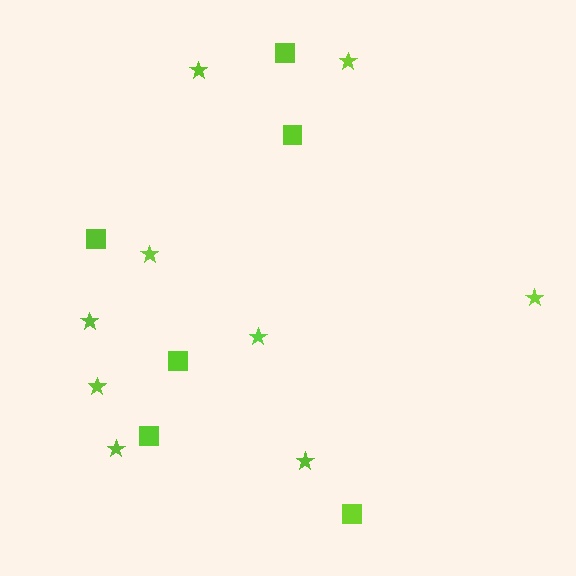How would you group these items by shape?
There are 2 groups: one group of squares (6) and one group of stars (9).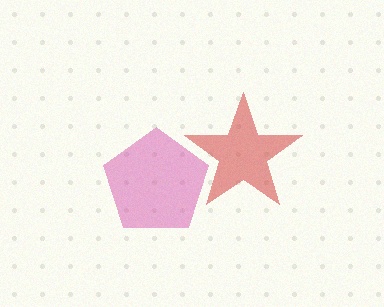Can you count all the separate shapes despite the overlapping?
Yes, there are 2 separate shapes.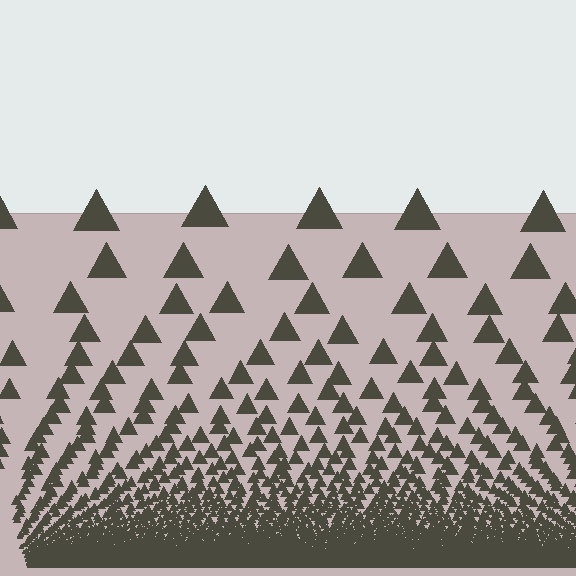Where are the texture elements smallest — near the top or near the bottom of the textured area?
Near the bottom.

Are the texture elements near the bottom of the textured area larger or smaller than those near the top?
Smaller. The gradient is inverted — elements near the bottom are smaller and denser.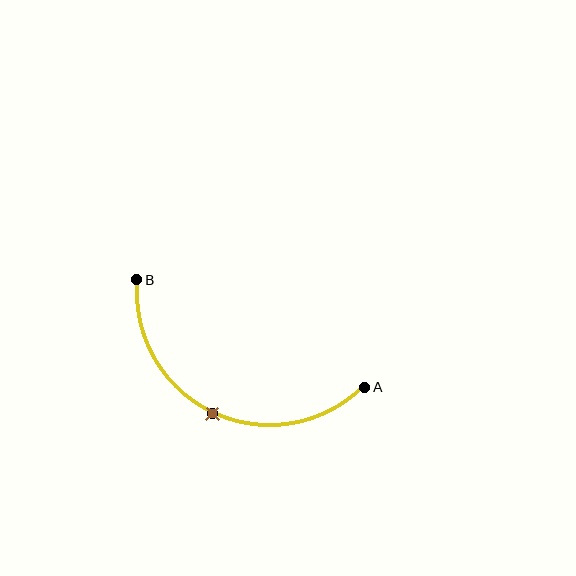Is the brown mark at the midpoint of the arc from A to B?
Yes. The brown mark lies on the arc at equal arc-length from both A and B — it is the arc midpoint.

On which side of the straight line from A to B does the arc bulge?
The arc bulges below the straight line connecting A and B.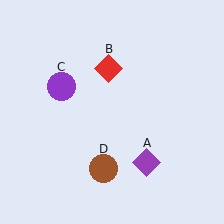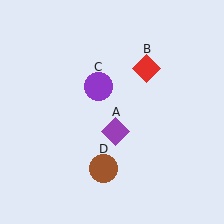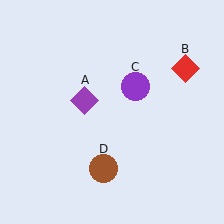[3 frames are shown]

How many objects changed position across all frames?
3 objects changed position: purple diamond (object A), red diamond (object B), purple circle (object C).